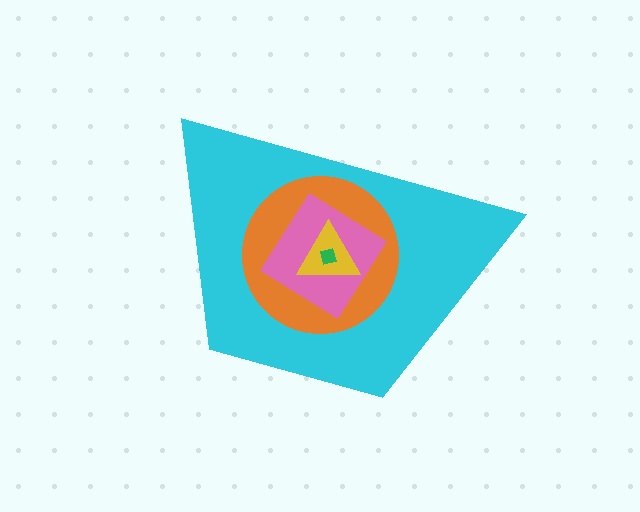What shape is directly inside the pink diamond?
The yellow triangle.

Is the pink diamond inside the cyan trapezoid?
Yes.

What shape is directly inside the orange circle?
The pink diamond.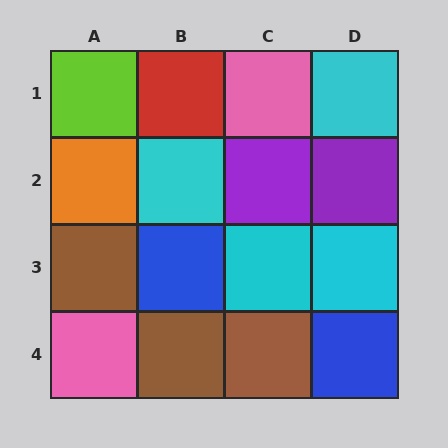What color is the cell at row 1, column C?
Pink.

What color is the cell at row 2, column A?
Orange.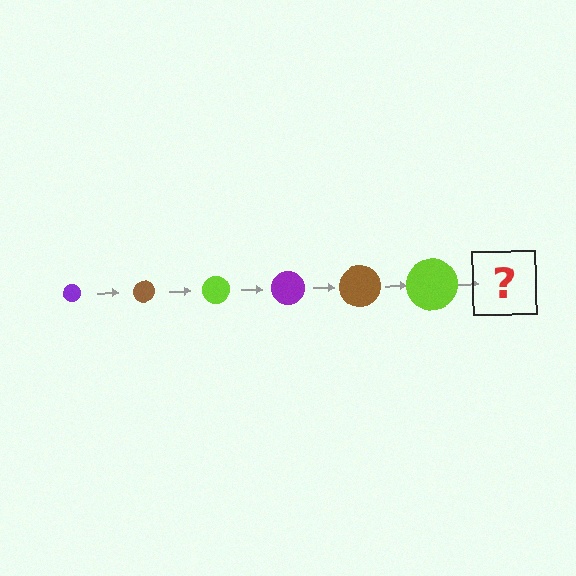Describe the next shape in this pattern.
It should be a purple circle, larger than the previous one.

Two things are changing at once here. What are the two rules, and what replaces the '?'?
The two rules are that the circle grows larger each step and the color cycles through purple, brown, and lime. The '?' should be a purple circle, larger than the previous one.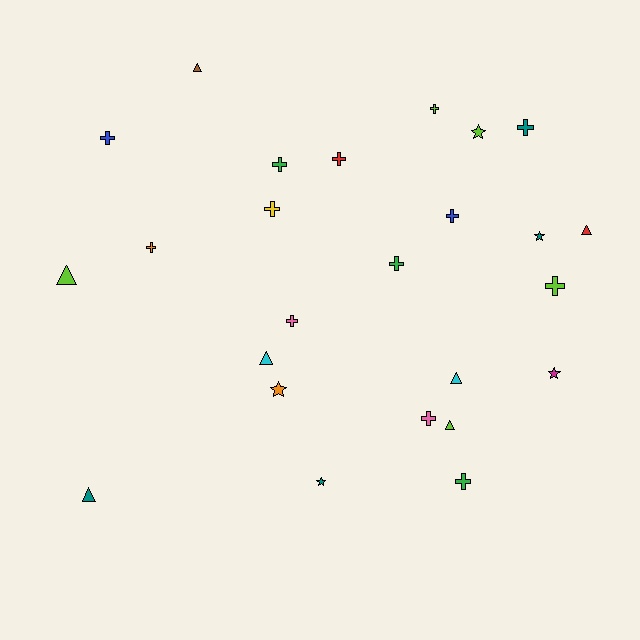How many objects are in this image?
There are 25 objects.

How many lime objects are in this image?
There are 5 lime objects.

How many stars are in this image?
There are 5 stars.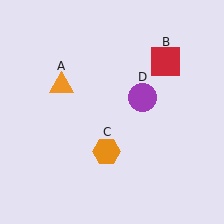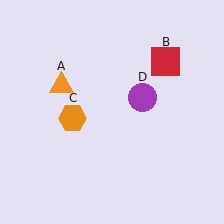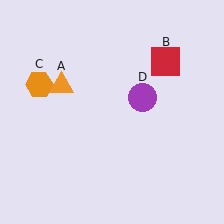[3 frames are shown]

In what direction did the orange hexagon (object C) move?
The orange hexagon (object C) moved up and to the left.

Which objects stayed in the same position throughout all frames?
Orange triangle (object A) and red square (object B) and purple circle (object D) remained stationary.